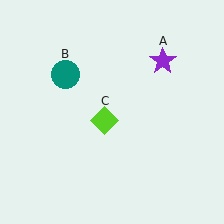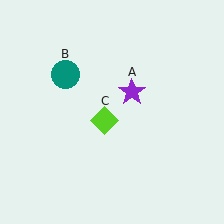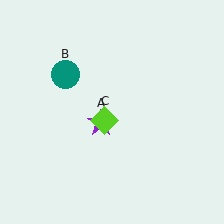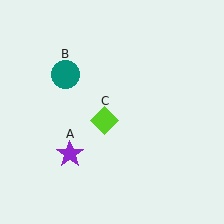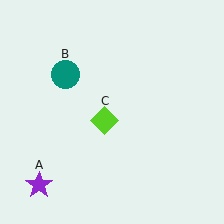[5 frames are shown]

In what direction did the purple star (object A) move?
The purple star (object A) moved down and to the left.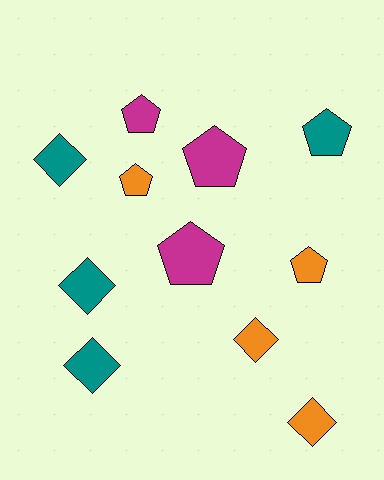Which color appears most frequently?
Teal, with 4 objects.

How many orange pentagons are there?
There are 2 orange pentagons.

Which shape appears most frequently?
Pentagon, with 6 objects.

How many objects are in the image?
There are 11 objects.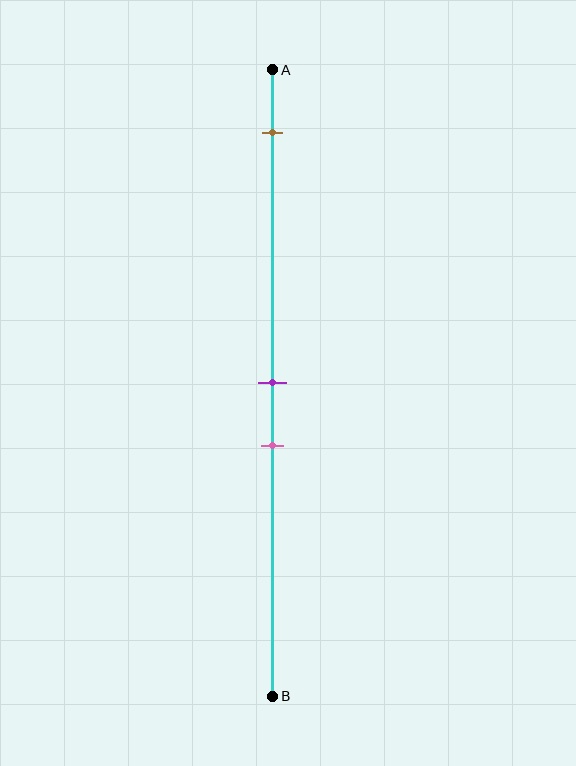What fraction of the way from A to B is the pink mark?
The pink mark is approximately 60% (0.6) of the way from A to B.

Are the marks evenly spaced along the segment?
No, the marks are not evenly spaced.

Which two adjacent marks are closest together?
The purple and pink marks are the closest adjacent pair.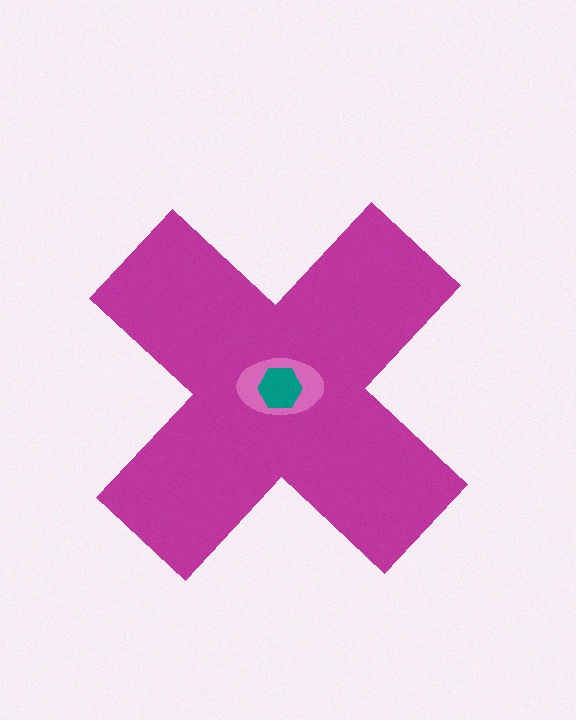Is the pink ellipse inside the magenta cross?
Yes.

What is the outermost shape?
The magenta cross.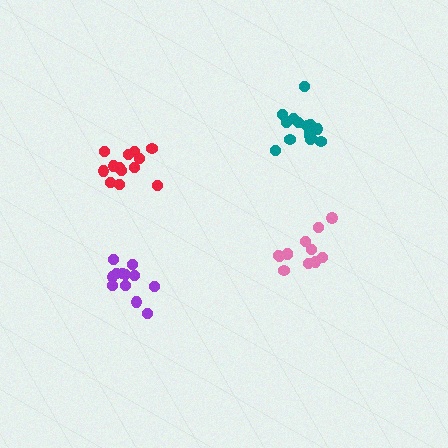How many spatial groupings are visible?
There are 4 spatial groupings.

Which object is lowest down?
The purple cluster is bottommost.